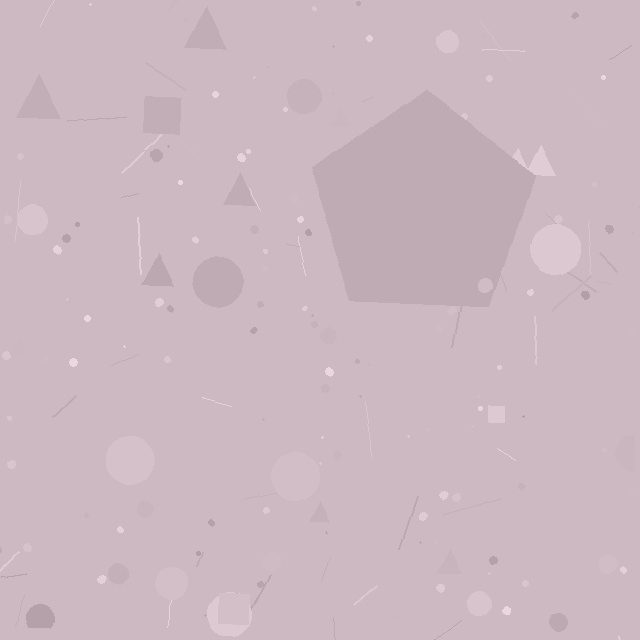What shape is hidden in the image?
A pentagon is hidden in the image.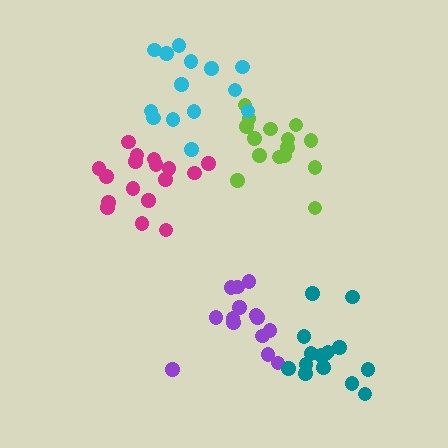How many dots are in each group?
Group 1: 14 dots, Group 2: 15 dots, Group 3: 14 dots, Group 4: 17 dots, Group 5: 15 dots (75 total).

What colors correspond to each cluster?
The clusters are colored: purple, lime, cyan, magenta, teal.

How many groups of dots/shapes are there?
There are 5 groups.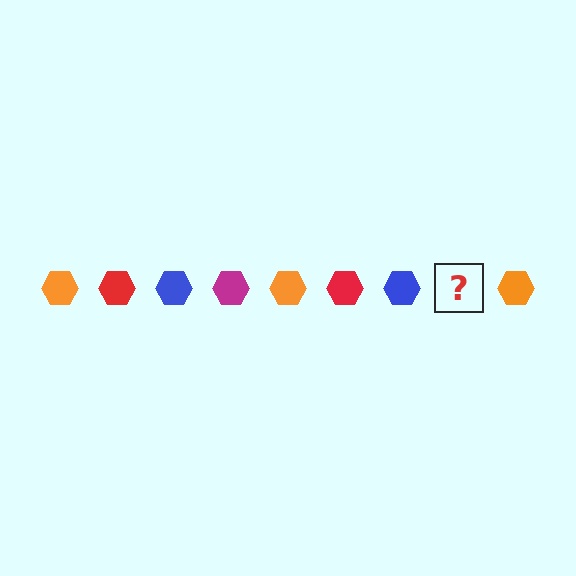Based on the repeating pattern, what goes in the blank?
The blank should be a magenta hexagon.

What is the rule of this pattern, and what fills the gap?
The rule is that the pattern cycles through orange, red, blue, magenta hexagons. The gap should be filled with a magenta hexagon.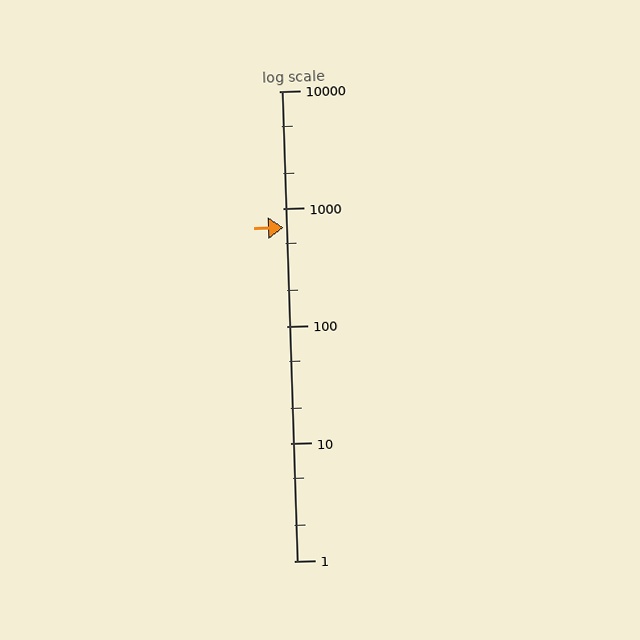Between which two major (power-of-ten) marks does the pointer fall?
The pointer is between 100 and 1000.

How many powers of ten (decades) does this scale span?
The scale spans 4 decades, from 1 to 10000.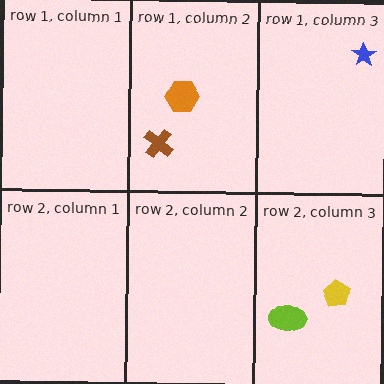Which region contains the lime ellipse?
The row 2, column 3 region.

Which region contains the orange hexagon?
The row 1, column 2 region.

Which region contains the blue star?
The row 1, column 3 region.